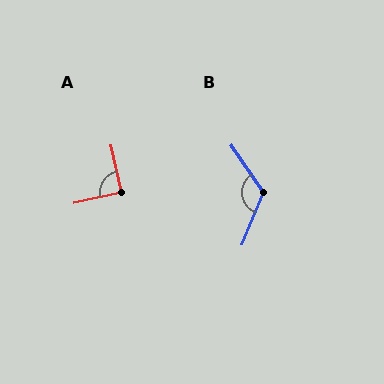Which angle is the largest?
B, at approximately 123 degrees.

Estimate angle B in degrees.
Approximately 123 degrees.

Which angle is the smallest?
A, at approximately 90 degrees.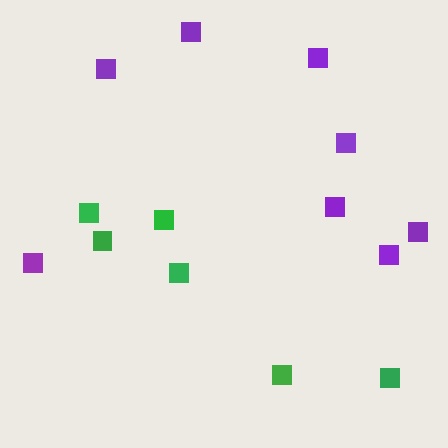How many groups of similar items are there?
There are 2 groups: one group of green squares (6) and one group of purple squares (8).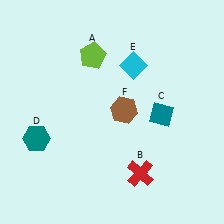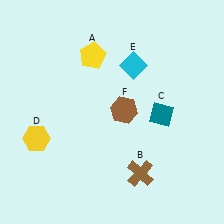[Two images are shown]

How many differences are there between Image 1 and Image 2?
There are 3 differences between the two images.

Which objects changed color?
A changed from lime to yellow. B changed from red to brown. D changed from teal to yellow.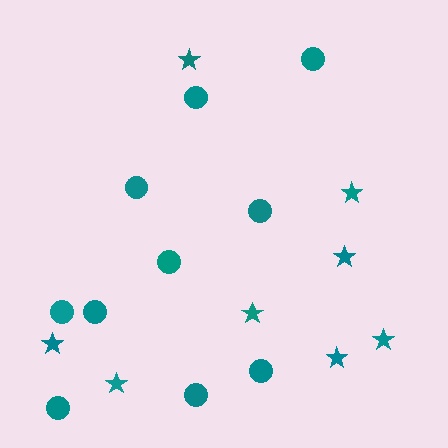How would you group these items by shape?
There are 2 groups: one group of stars (8) and one group of circles (10).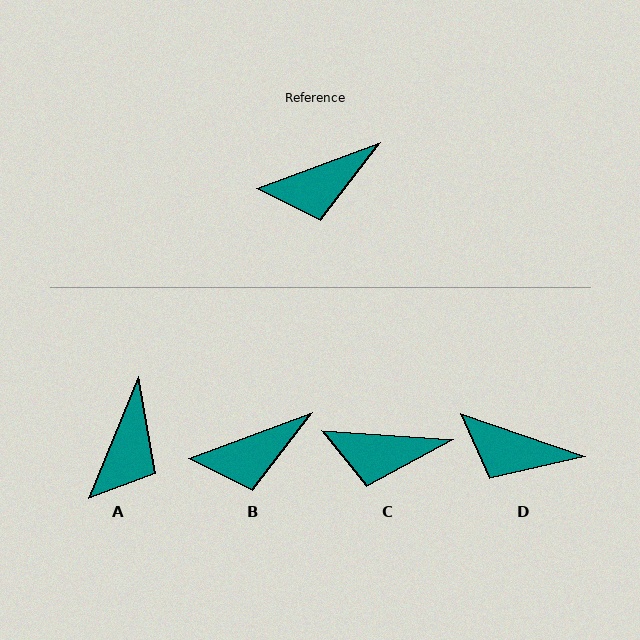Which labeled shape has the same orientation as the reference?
B.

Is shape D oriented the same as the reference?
No, it is off by about 40 degrees.